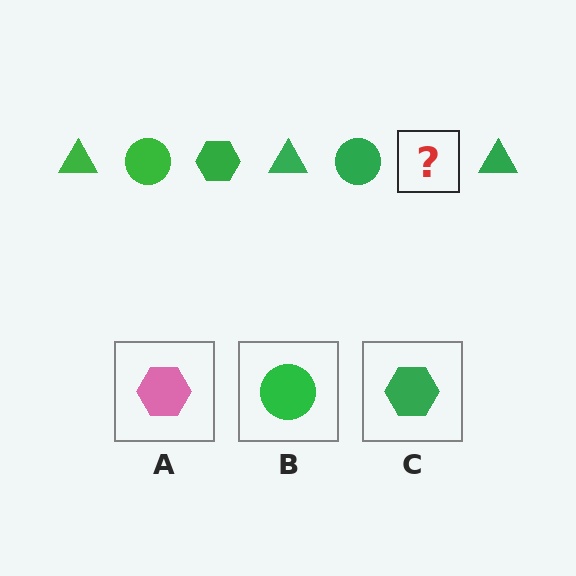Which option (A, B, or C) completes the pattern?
C.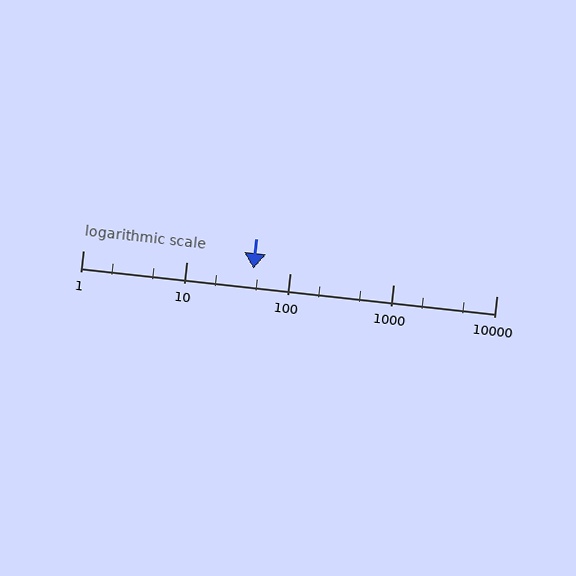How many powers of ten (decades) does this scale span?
The scale spans 4 decades, from 1 to 10000.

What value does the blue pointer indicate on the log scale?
The pointer indicates approximately 45.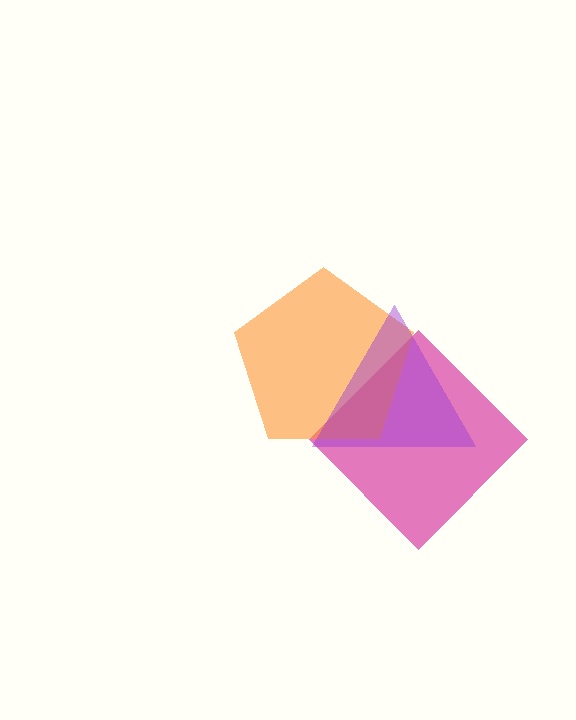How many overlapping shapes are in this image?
There are 3 overlapping shapes in the image.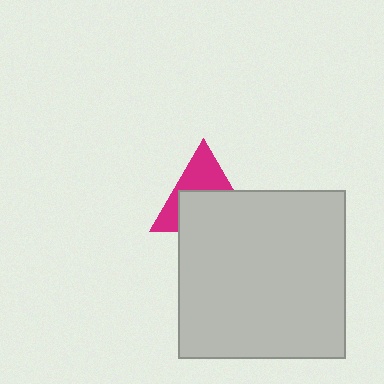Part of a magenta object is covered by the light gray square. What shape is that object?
It is a triangle.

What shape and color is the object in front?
The object in front is a light gray square.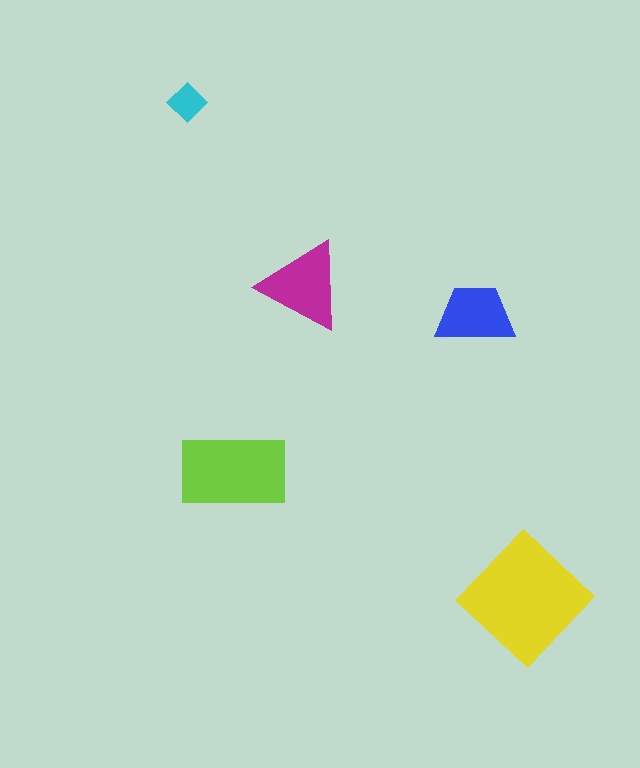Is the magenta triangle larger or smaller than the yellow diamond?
Smaller.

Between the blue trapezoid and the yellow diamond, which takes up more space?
The yellow diamond.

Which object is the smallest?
The cyan diamond.